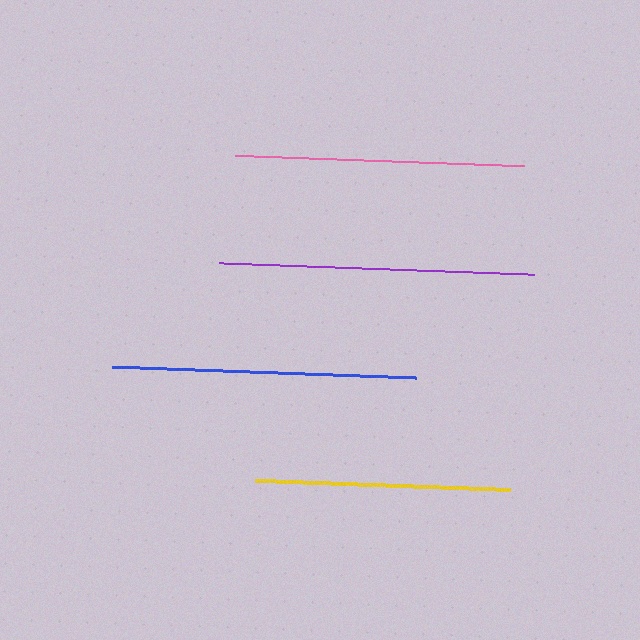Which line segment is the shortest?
The yellow line is the shortest at approximately 256 pixels.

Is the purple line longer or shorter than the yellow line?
The purple line is longer than the yellow line.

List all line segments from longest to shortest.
From longest to shortest: purple, blue, pink, yellow.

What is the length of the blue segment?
The blue segment is approximately 304 pixels long.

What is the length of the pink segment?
The pink segment is approximately 290 pixels long.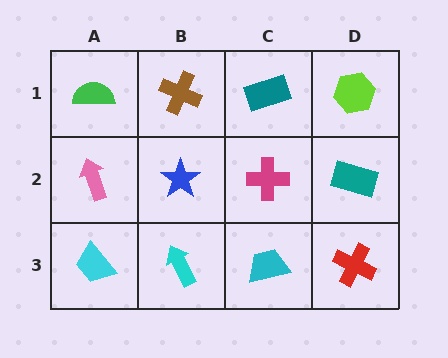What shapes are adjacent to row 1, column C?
A magenta cross (row 2, column C), a brown cross (row 1, column B), a lime hexagon (row 1, column D).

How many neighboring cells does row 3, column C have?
3.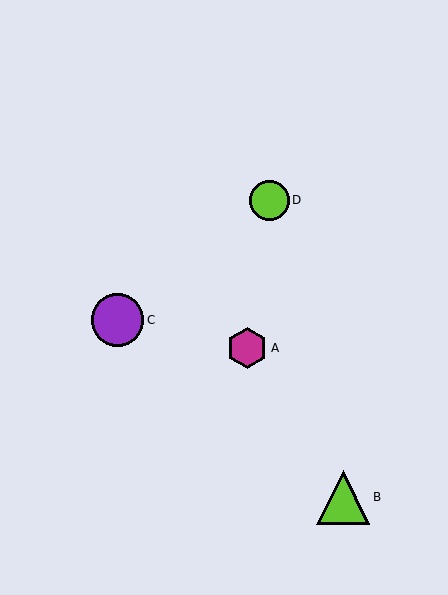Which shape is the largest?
The lime triangle (labeled B) is the largest.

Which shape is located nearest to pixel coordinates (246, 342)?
The magenta hexagon (labeled A) at (247, 348) is nearest to that location.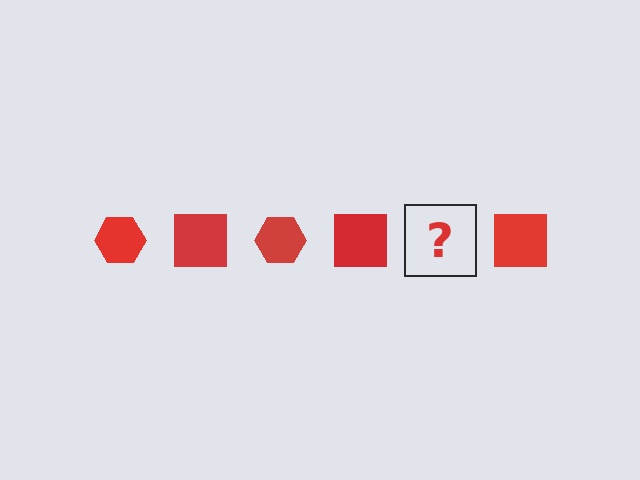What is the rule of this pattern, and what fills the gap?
The rule is that the pattern cycles through hexagon, square shapes in red. The gap should be filled with a red hexagon.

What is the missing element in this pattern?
The missing element is a red hexagon.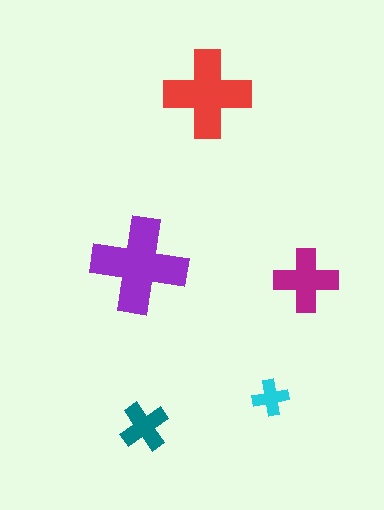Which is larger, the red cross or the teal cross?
The red one.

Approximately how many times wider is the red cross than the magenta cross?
About 1.5 times wider.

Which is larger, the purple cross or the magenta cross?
The purple one.